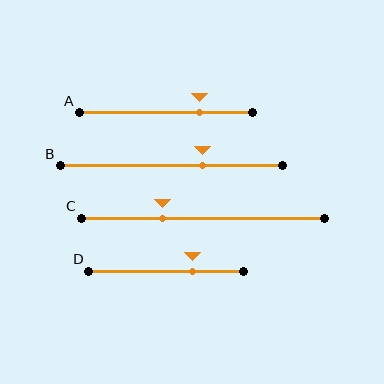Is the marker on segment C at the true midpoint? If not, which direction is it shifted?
No, the marker on segment C is shifted to the left by about 16% of the segment length.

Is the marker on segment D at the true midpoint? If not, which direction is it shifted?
No, the marker on segment D is shifted to the right by about 17% of the segment length.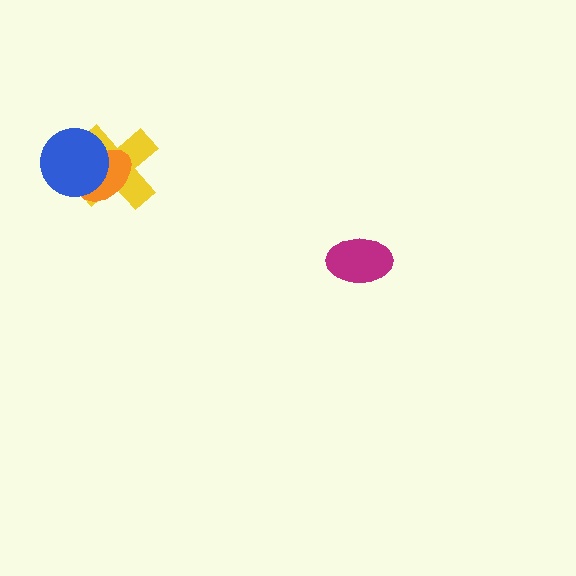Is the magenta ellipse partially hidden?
No, no other shape covers it.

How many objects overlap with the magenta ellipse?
0 objects overlap with the magenta ellipse.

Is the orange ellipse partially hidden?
Yes, it is partially covered by another shape.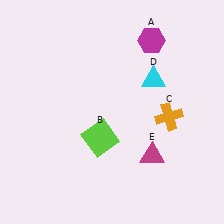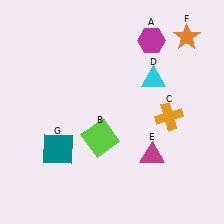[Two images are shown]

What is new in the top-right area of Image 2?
An orange star (F) was added in the top-right area of Image 2.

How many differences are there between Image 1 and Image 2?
There are 2 differences between the two images.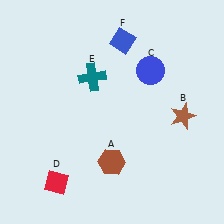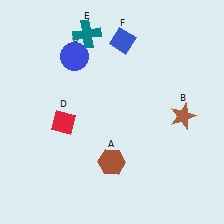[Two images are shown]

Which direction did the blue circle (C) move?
The blue circle (C) moved left.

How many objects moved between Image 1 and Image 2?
3 objects moved between the two images.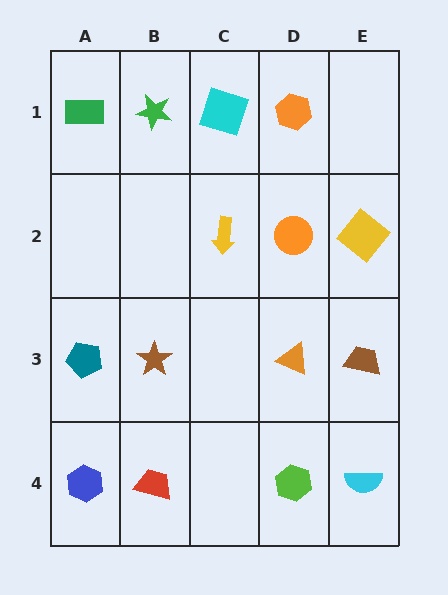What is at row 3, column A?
A teal pentagon.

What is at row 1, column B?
A green star.